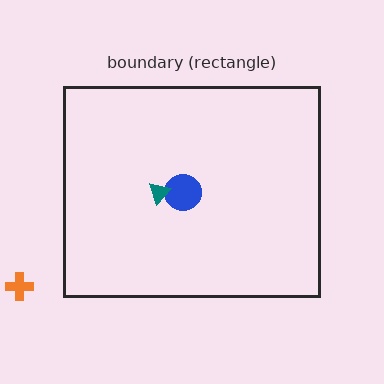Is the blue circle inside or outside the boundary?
Inside.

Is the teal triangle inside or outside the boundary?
Inside.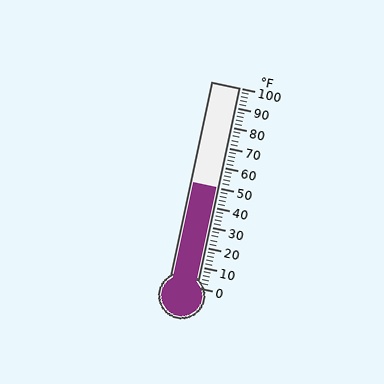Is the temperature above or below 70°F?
The temperature is below 70°F.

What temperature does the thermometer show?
The thermometer shows approximately 50°F.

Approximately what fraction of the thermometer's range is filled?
The thermometer is filled to approximately 50% of its range.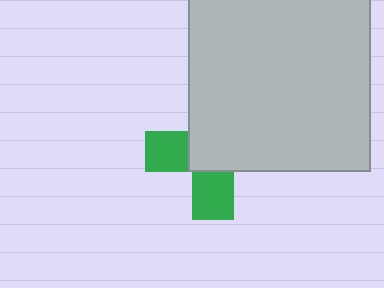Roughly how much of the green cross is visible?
A small part of it is visible (roughly 39%).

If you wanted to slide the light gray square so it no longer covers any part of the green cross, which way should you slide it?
Slide it toward the upper-right — that is the most direct way to separate the two shapes.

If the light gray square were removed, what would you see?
You would see the complete green cross.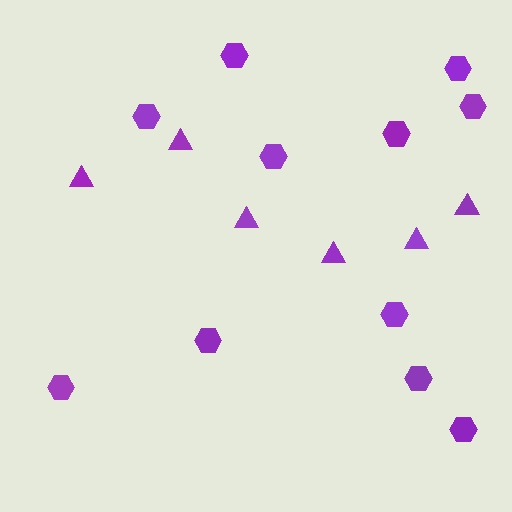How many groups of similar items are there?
There are 2 groups: one group of hexagons (11) and one group of triangles (6).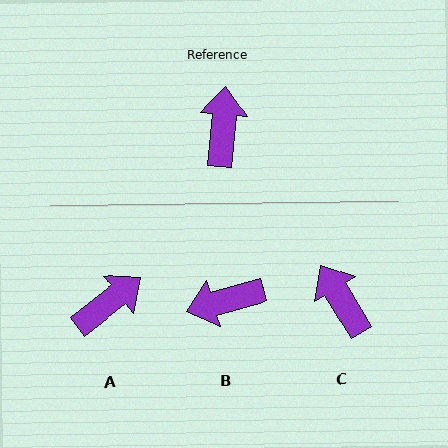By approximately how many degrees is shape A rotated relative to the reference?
Approximately 47 degrees clockwise.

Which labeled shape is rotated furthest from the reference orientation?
B, about 111 degrees away.